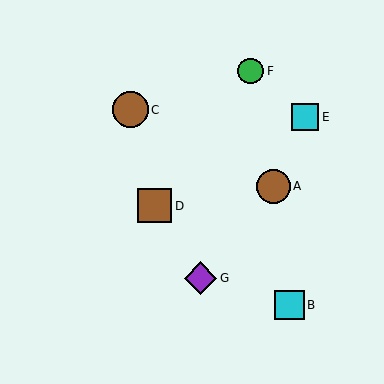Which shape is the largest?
The brown circle (labeled C) is the largest.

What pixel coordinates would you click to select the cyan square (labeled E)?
Click at (305, 117) to select the cyan square E.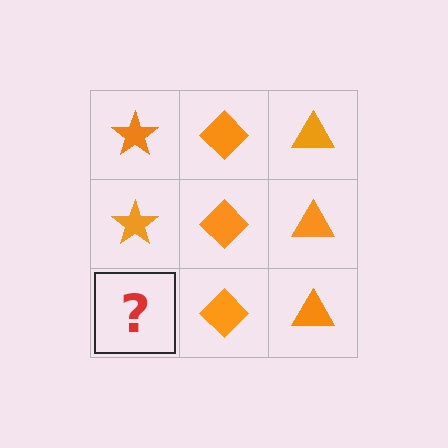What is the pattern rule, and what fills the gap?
The rule is that each column has a consistent shape. The gap should be filled with an orange star.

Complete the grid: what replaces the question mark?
The question mark should be replaced with an orange star.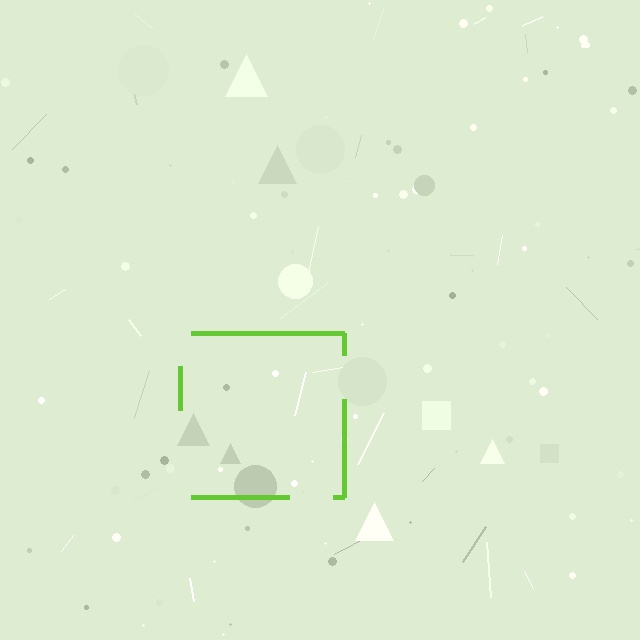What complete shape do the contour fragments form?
The contour fragments form a square.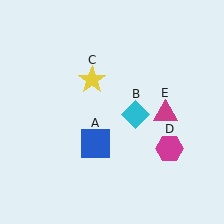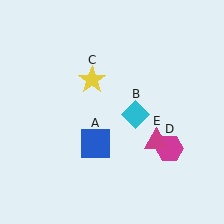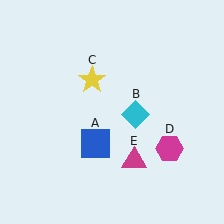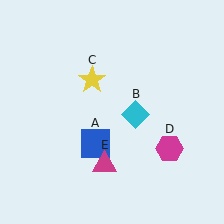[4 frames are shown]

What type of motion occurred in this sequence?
The magenta triangle (object E) rotated clockwise around the center of the scene.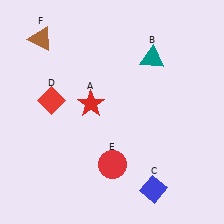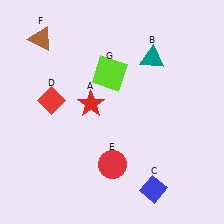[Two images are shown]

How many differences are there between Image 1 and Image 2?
There is 1 difference between the two images.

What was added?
A lime square (G) was added in Image 2.